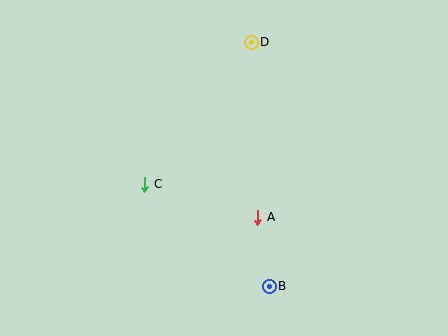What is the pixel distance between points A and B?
The distance between A and B is 70 pixels.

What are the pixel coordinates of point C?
Point C is at (145, 184).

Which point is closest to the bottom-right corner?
Point B is closest to the bottom-right corner.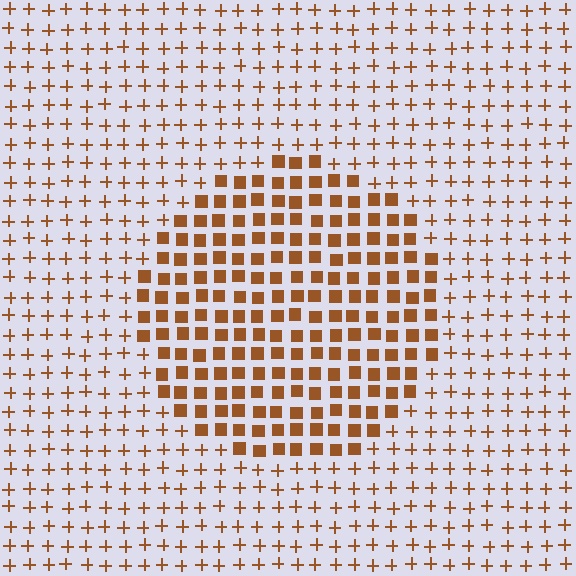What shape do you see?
I see a circle.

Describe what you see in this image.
The image is filled with small brown elements arranged in a uniform grid. A circle-shaped region contains squares, while the surrounding area contains plus signs. The boundary is defined purely by the change in element shape.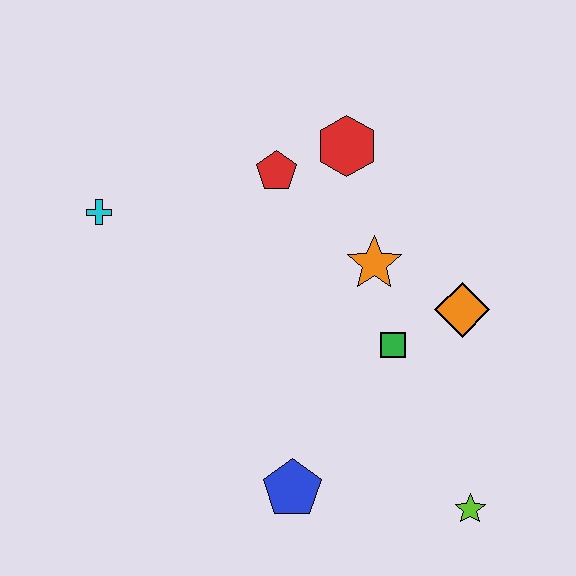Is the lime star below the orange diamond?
Yes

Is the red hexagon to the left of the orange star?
Yes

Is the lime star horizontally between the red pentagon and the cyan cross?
No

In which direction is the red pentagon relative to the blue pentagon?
The red pentagon is above the blue pentagon.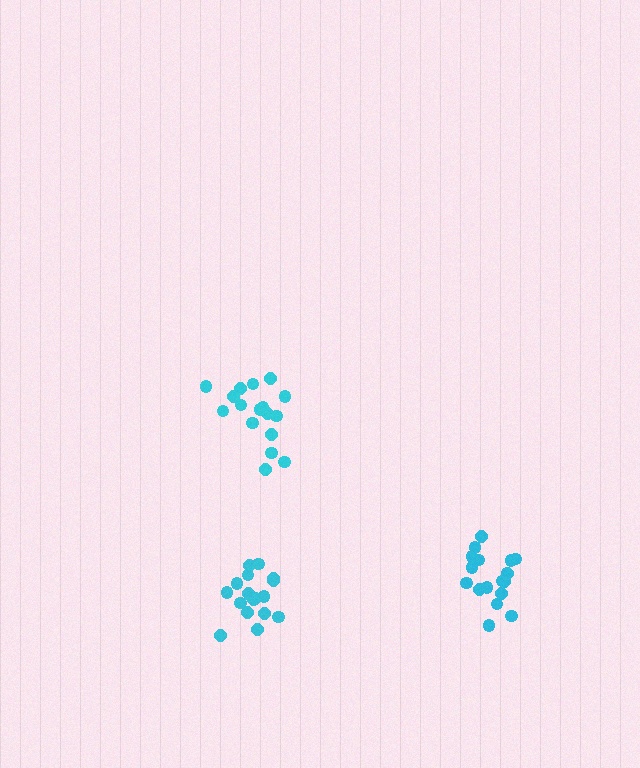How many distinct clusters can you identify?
There are 3 distinct clusters.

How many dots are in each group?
Group 1: 17 dots, Group 2: 18 dots, Group 3: 17 dots (52 total).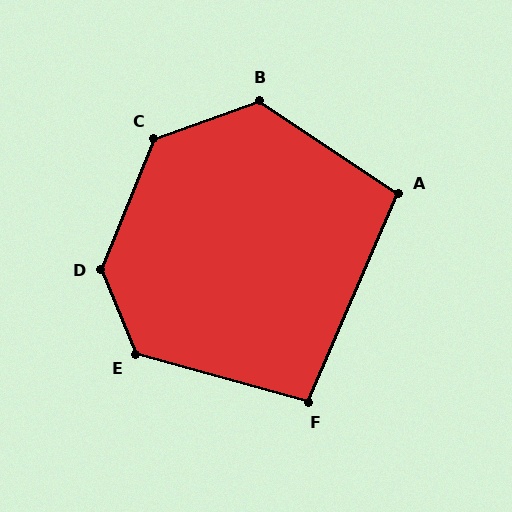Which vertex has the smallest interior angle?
F, at approximately 98 degrees.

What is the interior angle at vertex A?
Approximately 101 degrees (obtuse).